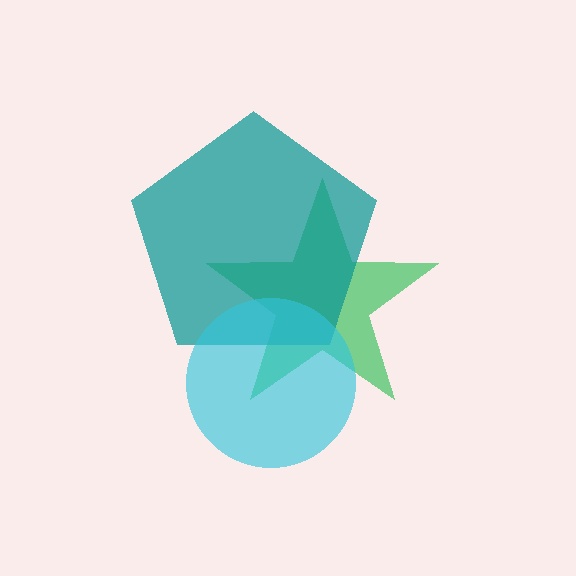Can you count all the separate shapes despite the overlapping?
Yes, there are 3 separate shapes.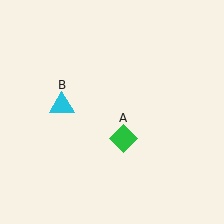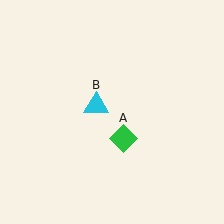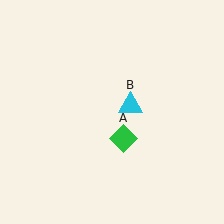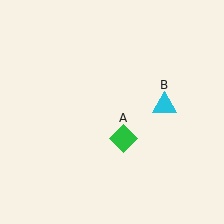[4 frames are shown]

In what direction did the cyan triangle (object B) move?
The cyan triangle (object B) moved right.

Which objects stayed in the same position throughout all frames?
Green diamond (object A) remained stationary.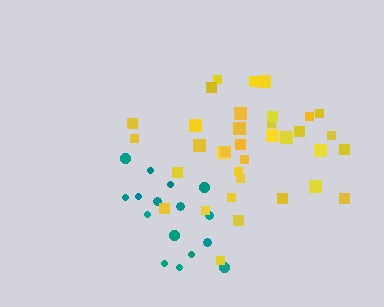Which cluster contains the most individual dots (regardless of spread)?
Yellow (35).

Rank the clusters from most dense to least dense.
teal, yellow.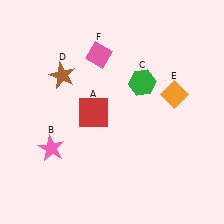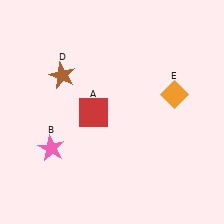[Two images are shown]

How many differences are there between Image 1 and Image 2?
There are 2 differences between the two images.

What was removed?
The pink diamond (F), the green hexagon (C) were removed in Image 2.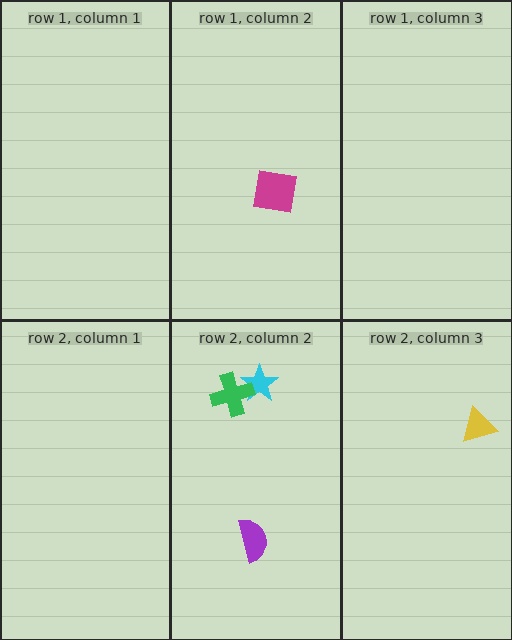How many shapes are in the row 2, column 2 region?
3.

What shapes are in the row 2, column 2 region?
The cyan star, the green cross, the purple semicircle.